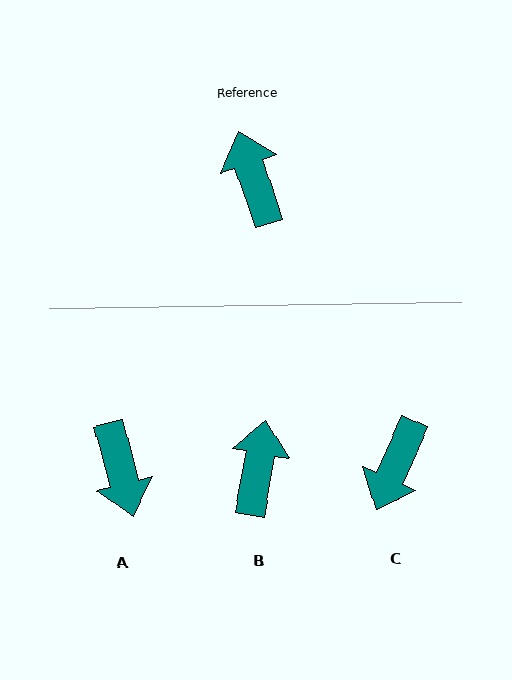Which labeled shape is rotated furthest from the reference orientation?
A, about 176 degrees away.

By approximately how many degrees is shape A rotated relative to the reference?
Approximately 176 degrees counter-clockwise.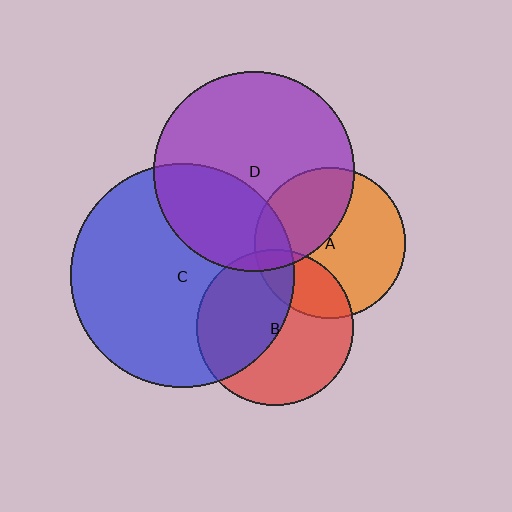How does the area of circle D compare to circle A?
Approximately 1.8 times.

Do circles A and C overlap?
Yes.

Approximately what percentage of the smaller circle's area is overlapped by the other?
Approximately 15%.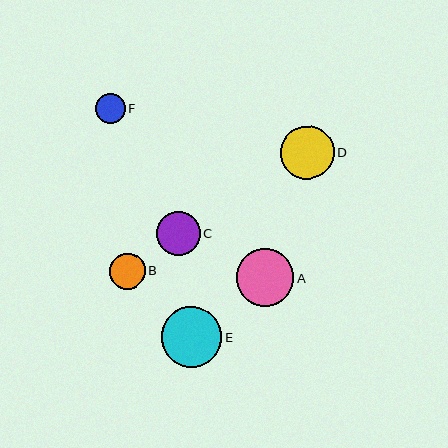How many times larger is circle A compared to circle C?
Circle A is approximately 1.3 times the size of circle C.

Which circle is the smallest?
Circle F is the smallest with a size of approximately 30 pixels.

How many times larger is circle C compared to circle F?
Circle C is approximately 1.5 times the size of circle F.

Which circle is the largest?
Circle E is the largest with a size of approximately 60 pixels.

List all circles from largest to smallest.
From largest to smallest: E, A, D, C, B, F.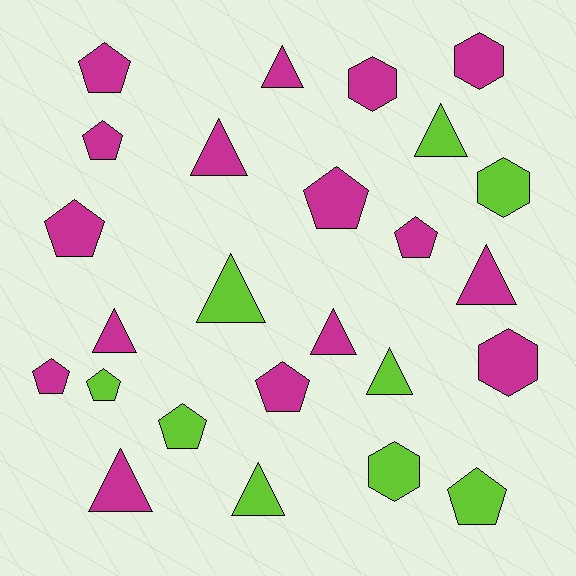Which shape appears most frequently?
Pentagon, with 10 objects.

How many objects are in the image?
There are 25 objects.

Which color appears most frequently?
Magenta, with 16 objects.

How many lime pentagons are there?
There are 3 lime pentagons.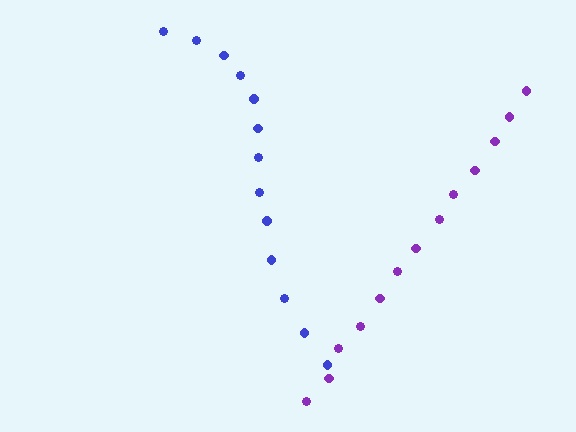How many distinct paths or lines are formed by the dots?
There are 2 distinct paths.